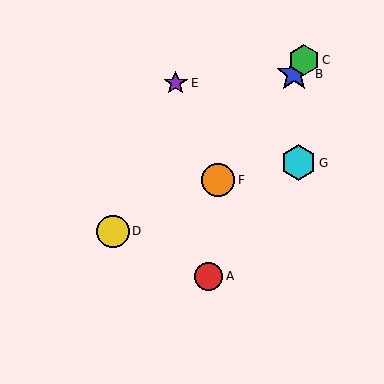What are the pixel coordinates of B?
Object B is at (294, 74).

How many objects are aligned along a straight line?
3 objects (B, C, F) are aligned along a straight line.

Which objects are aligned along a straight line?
Objects B, C, F are aligned along a straight line.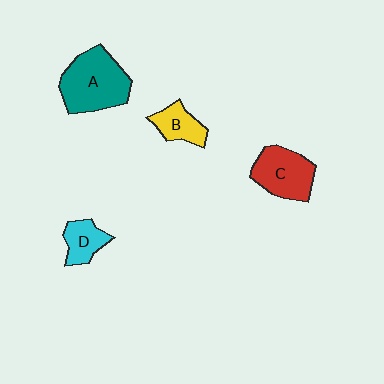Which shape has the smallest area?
Shape D (cyan).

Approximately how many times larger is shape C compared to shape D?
Approximately 1.8 times.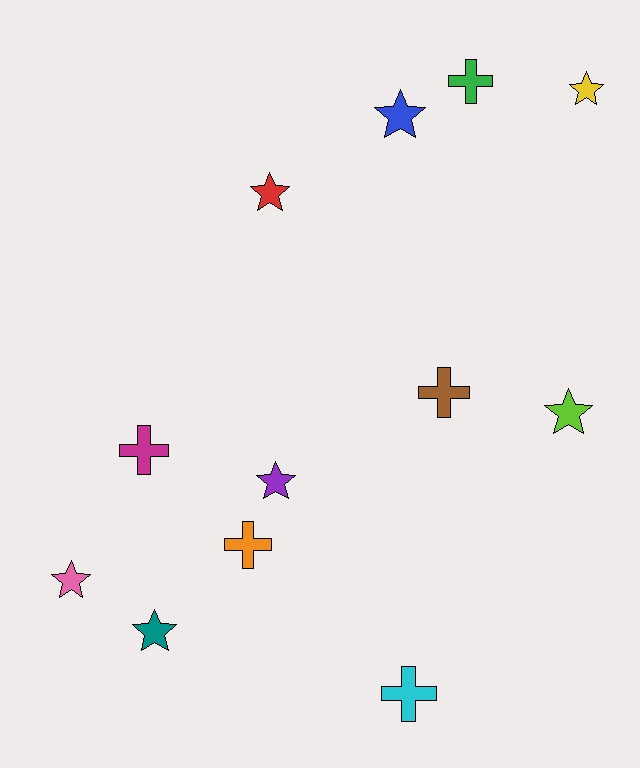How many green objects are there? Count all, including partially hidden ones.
There is 1 green object.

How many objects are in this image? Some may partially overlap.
There are 12 objects.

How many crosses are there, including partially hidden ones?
There are 5 crosses.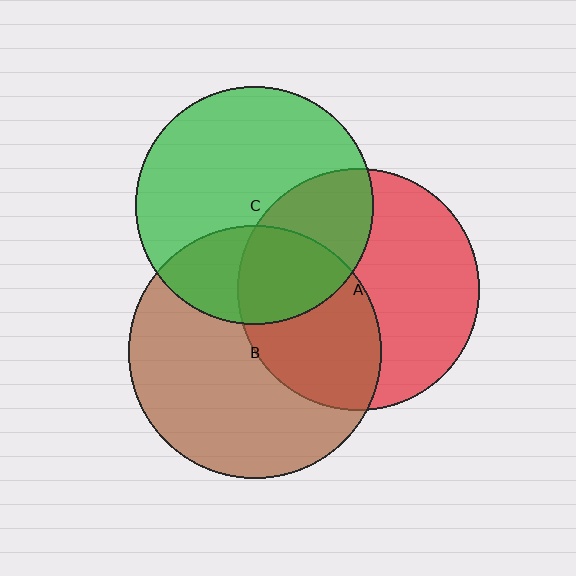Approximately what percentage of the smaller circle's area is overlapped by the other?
Approximately 40%.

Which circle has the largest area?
Circle B (brown).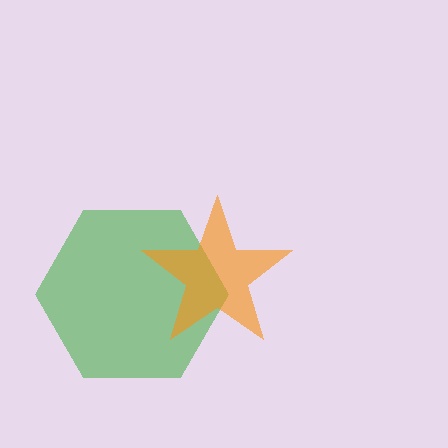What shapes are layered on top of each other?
The layered shapes are: a green hexagon, an orange star.